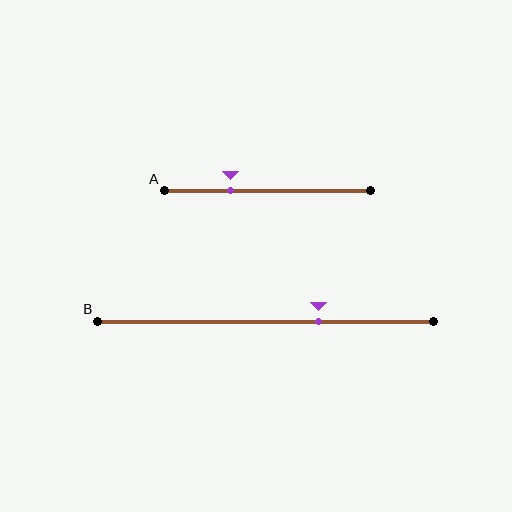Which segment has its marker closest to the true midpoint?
Segment B has its marker closest to the true midpoint.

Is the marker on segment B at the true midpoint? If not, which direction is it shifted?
No, the marker on segment B is shifted to the right by about 16% of the segment length.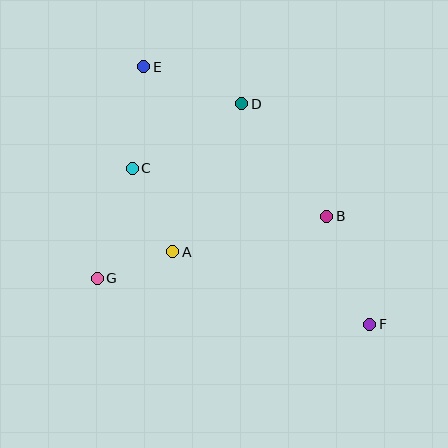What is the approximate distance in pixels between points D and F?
The distance between D and F is approximately 255 pixels.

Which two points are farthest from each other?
Points E and F are farthest from each other.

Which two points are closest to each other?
Points A and G are closest to each other.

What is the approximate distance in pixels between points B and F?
The distance between B and F is approximately 116 pixels.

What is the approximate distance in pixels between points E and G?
The distance between E and G is approximately 216 pixels.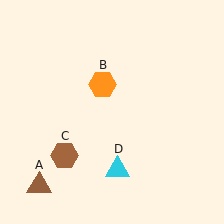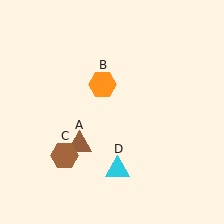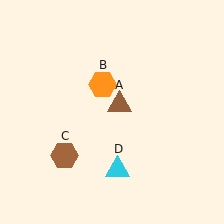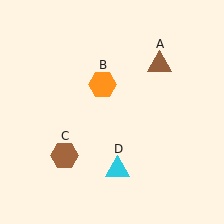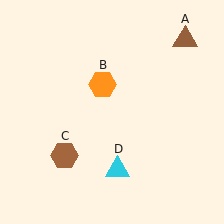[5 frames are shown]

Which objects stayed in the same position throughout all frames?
Orange hexagon (object B) and brown hexagon (object C) and cyan triangle (object D) remained stationary.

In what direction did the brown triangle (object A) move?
The brown triangle (object A) moved up and to the right.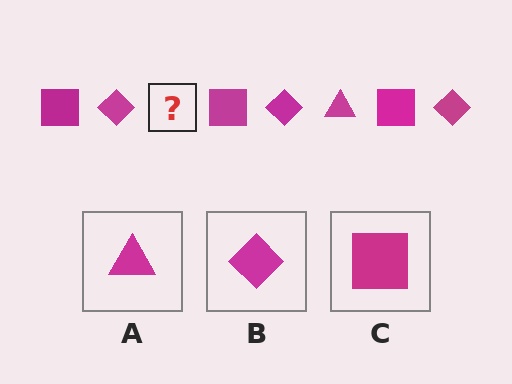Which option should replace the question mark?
Option A.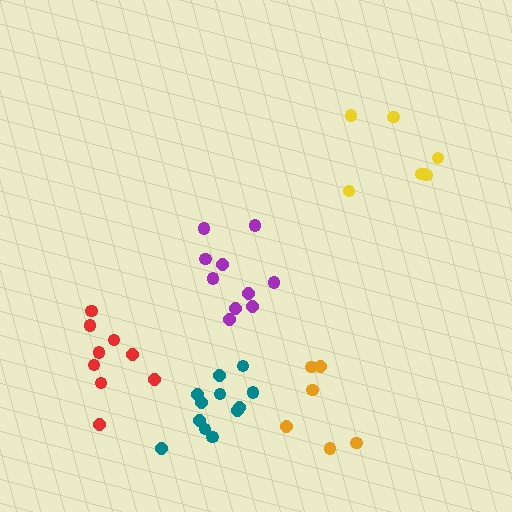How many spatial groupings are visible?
There are 5 spatial groupings.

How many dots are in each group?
Group 1: 10 dots, Group 2: 7 dots, Group 3: 9 dots, Group 4: 12 dots, Group 5: 6 dots (44 total).